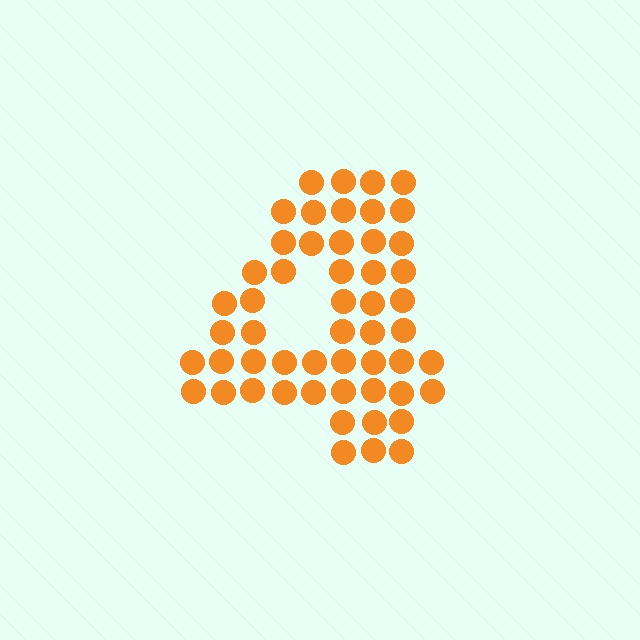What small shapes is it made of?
It is made of small circles.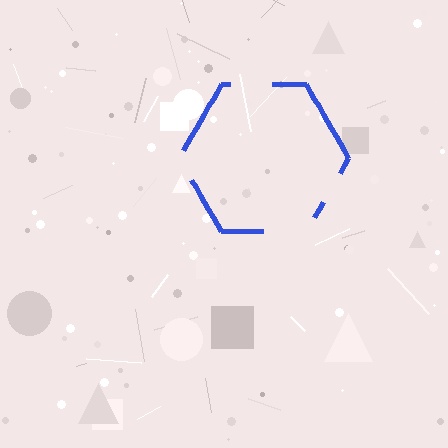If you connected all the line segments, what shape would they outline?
They would outline a hexagon.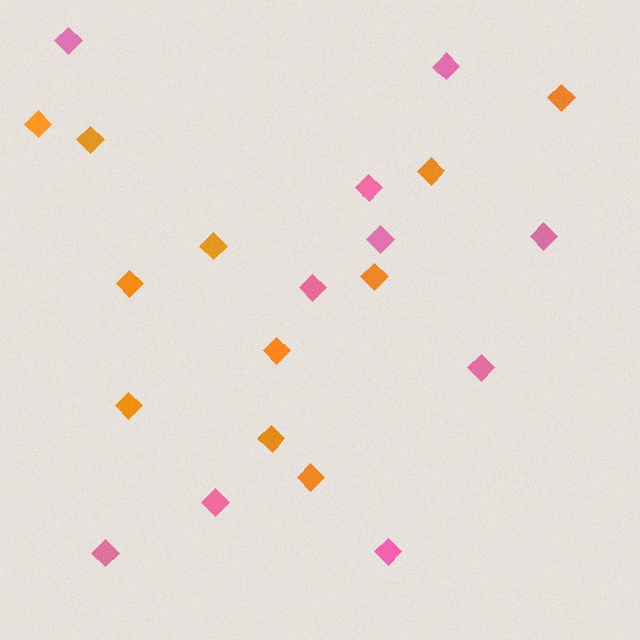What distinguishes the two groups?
There are 2 groups: one group of orange diamonds (11) and one group of pink diamonds (10).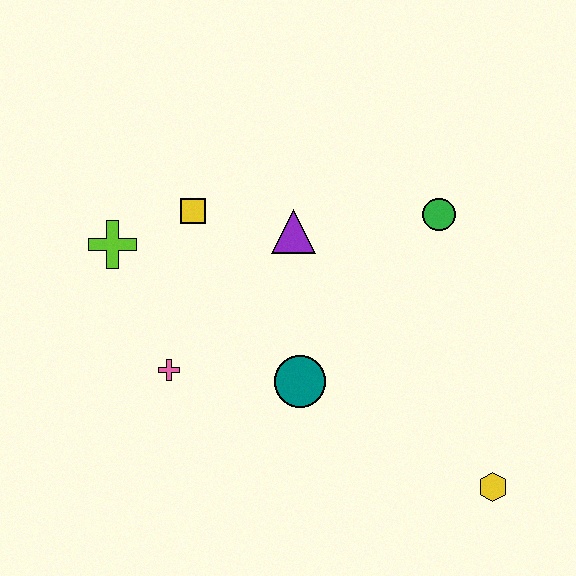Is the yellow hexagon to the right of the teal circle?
Yes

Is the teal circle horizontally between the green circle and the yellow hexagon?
No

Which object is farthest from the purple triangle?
The yellow hexagon is farthest from the purple triangle.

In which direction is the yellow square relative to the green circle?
The yellow square is to the left of the green circle.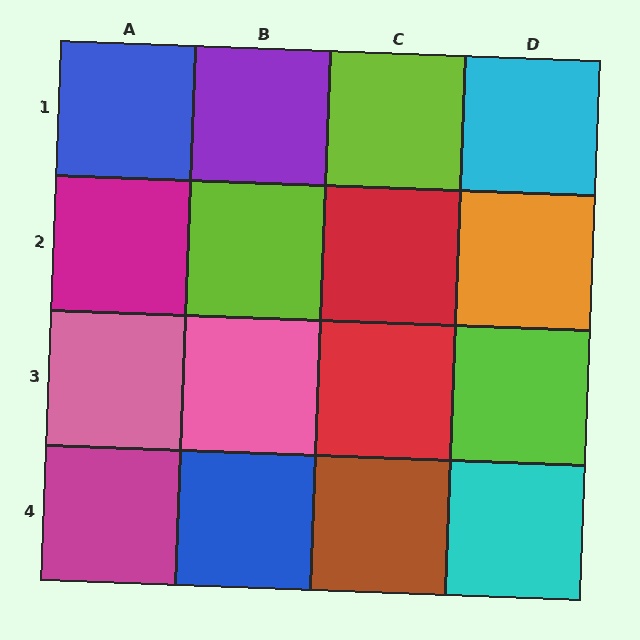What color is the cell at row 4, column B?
Blue.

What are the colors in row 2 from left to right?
Magenta, lime, red, orange.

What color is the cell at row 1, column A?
Blue.